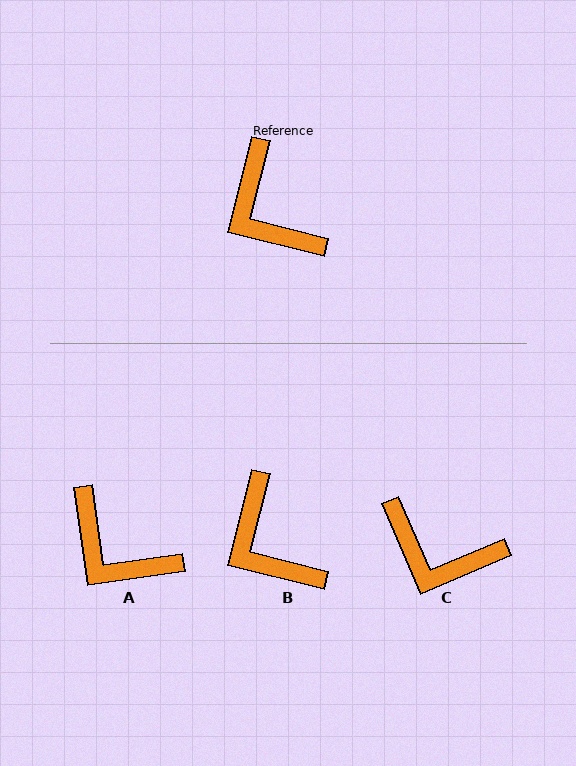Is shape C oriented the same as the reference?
No, it is off by about 37 degrees.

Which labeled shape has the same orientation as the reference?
B.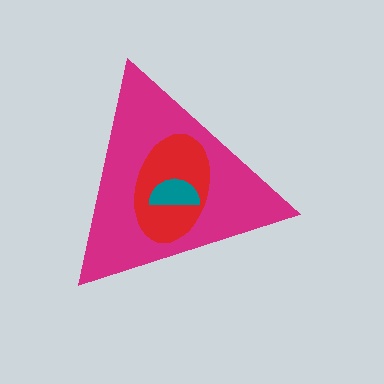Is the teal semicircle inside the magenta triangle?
Yes.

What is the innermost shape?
The teal semicircle.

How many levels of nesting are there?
3.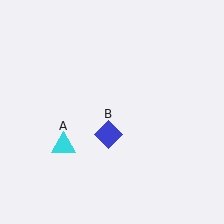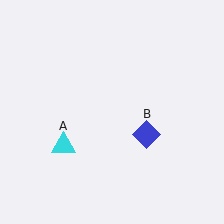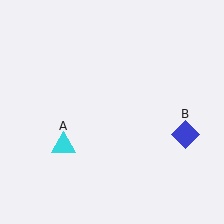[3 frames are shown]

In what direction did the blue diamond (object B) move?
The blue diamond (object B) moved right.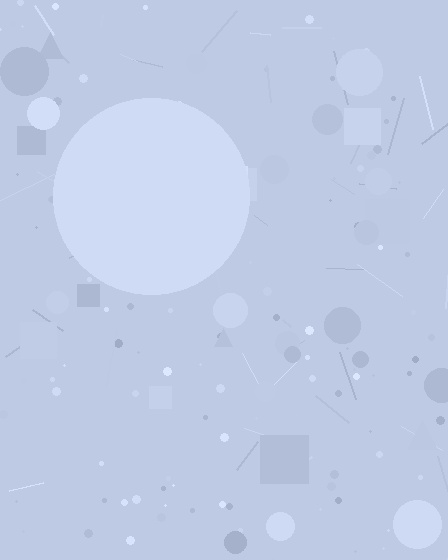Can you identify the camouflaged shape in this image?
The camouflaged shape is a circle.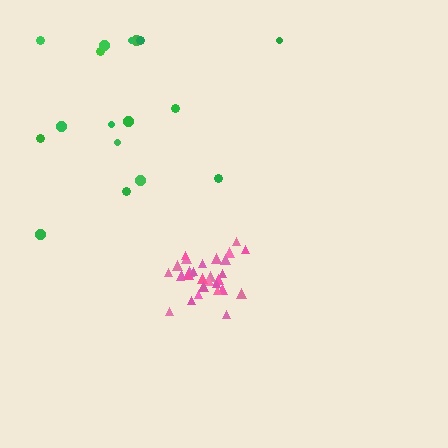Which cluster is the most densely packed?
Pink.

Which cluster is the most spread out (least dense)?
Green.